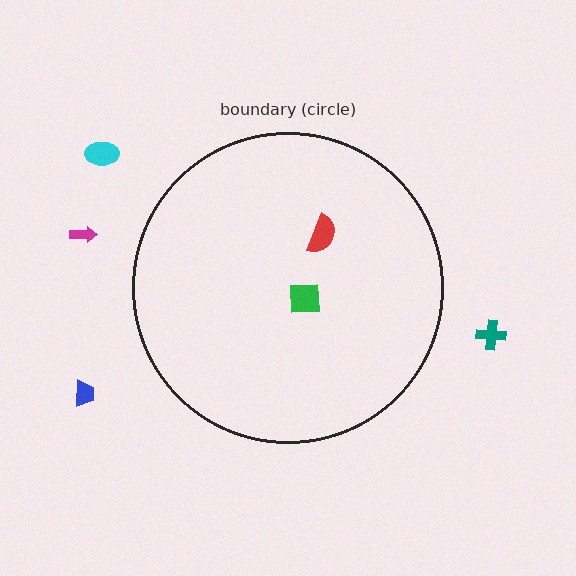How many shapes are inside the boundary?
2 inside, 4 outside.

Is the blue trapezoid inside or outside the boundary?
Outside.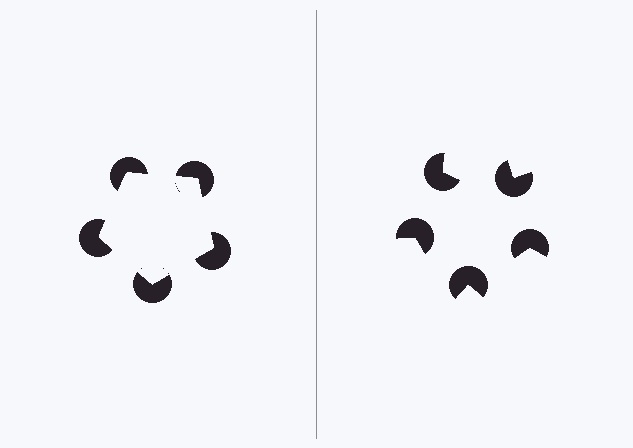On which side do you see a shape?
An illusory pentagon appears on the left side. On the right side the wedge cuts are rotated, so no coherent shape forms.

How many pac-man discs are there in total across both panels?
10 — 5 on each side.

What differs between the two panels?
The pac-man discs are positioned identically on both sides; only the wedge orientations differ. On the left they align to a pentagon; on the right they are misaligned.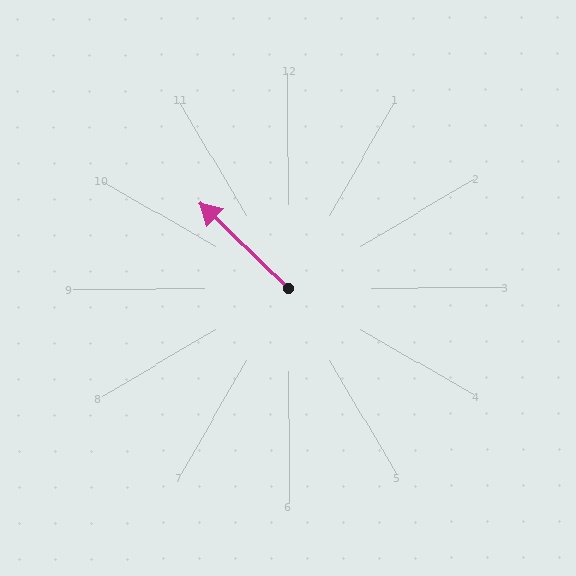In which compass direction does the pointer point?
Northwest.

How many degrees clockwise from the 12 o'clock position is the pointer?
Approximately 314 degrees.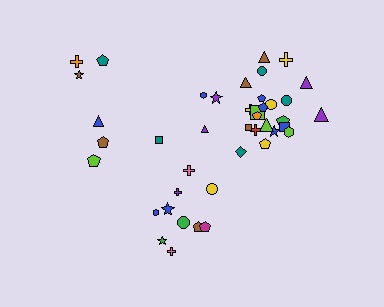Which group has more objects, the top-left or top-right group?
The top-right group.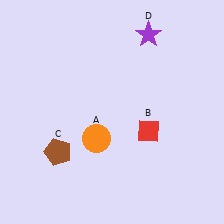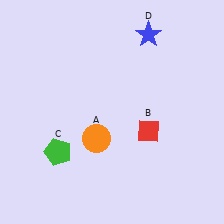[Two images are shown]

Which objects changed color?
C changed from brown to green. D changed from purple to blue.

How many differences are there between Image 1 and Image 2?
There are 2 differences between the two images.